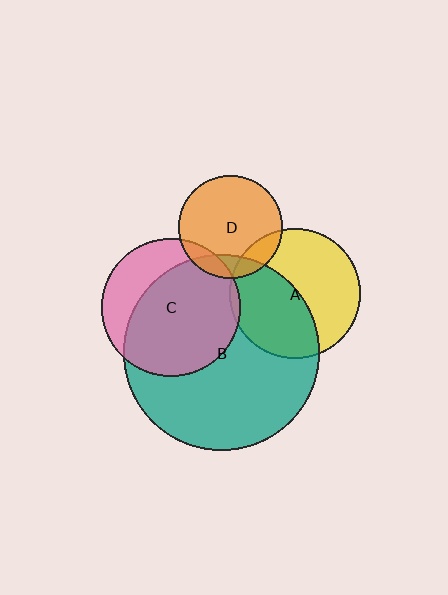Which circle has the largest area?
Circle B (teal).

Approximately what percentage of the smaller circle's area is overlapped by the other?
Approximately 15%.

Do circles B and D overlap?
Yes.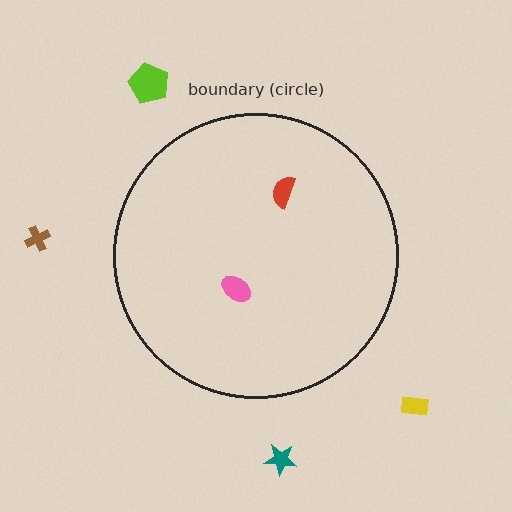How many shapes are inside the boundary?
2 inside, 4 outside.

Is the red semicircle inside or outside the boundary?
Inside.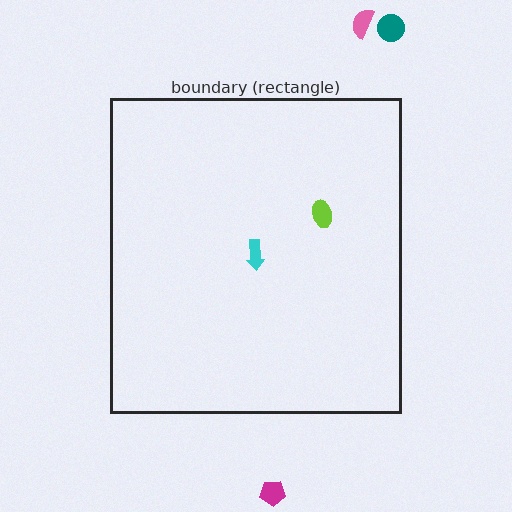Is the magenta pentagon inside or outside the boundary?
Outside.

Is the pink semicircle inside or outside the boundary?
Outside.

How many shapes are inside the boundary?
2 inside, 3 outside.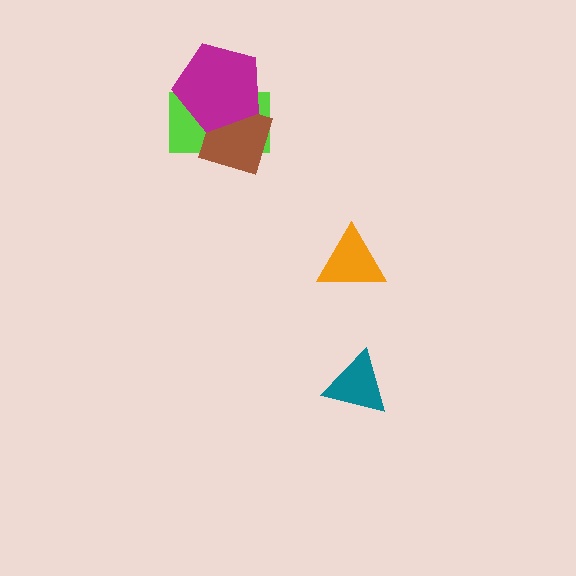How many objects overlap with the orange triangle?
0 objects overlap with the orange triangle.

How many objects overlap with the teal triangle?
0 objects overlap with the teal triangle.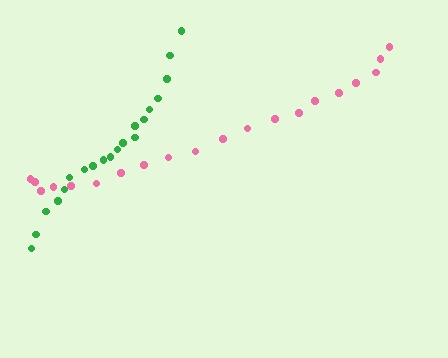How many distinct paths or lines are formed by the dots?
There are 2 distinct paths.